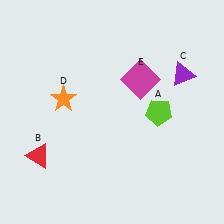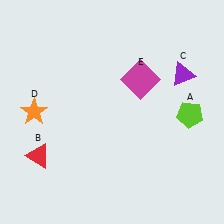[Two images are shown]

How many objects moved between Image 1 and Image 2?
2 objects moved between the two images.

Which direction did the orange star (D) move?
The orange star (D) moved left.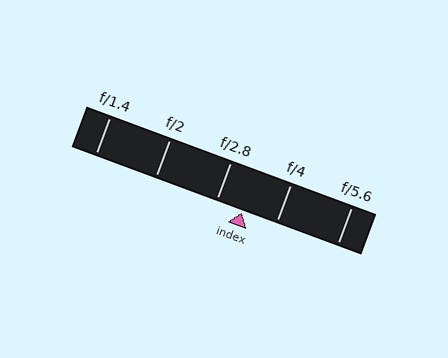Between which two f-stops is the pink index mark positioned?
The index mark is between f/2.8 and f/4.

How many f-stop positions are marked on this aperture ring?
There are 5 f-stop positions marked.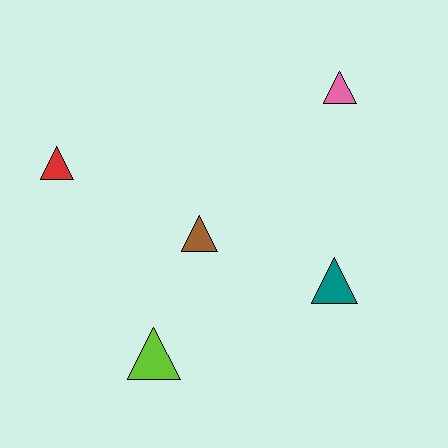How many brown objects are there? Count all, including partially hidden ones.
There is 1 brown object.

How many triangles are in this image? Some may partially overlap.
There are 5 triangles.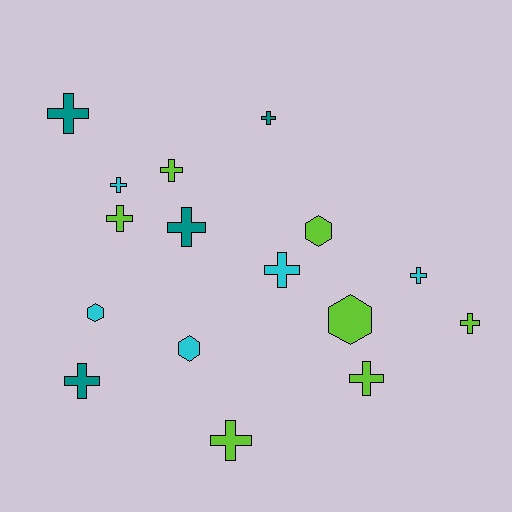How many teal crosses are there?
There are 4 teal crosses.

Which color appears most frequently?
Lime, with 7 objects.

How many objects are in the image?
There are 16 objects.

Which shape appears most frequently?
Cross, with 12 objects.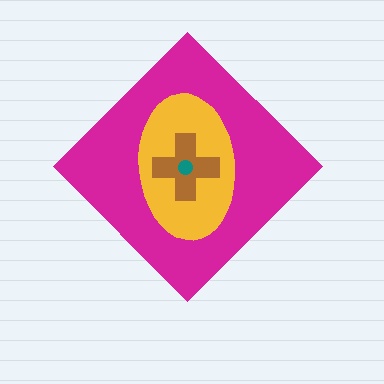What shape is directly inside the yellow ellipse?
The brown cross.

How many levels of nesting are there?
4.